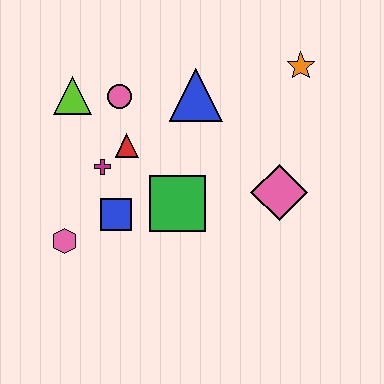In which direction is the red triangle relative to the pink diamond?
The red triangle is to the left of the pink diamond.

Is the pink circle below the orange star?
Yes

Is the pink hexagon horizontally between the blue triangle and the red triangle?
No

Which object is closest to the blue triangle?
The pink circle is closest to the blue triangle.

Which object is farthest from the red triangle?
The orange star is farthest from the red triangle.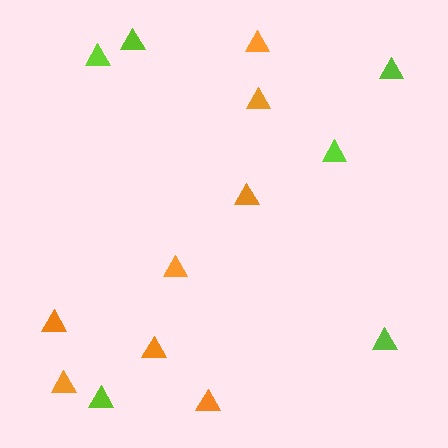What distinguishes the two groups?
There are 2 groups: one group of orange triangles (8) and one group of lime triangles (6).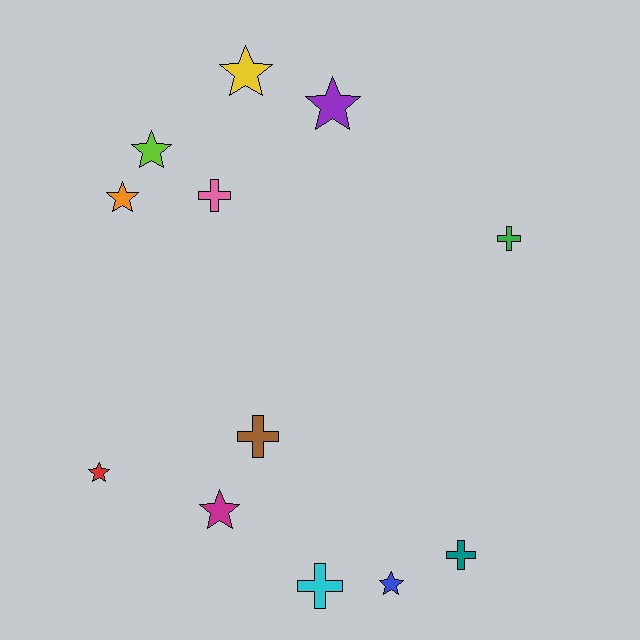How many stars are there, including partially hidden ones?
There are 7 stars.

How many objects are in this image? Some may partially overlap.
There are 12 objects.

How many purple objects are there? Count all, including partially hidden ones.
There is 1 purple object.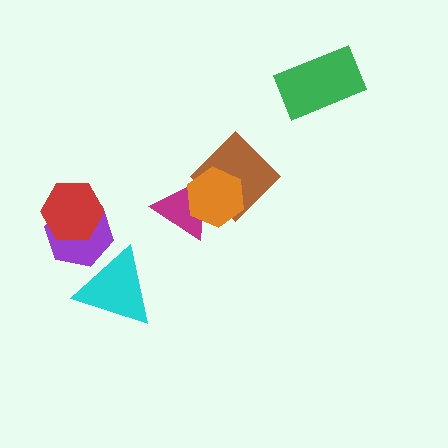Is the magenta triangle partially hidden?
Yes, it is partially covered by another shape.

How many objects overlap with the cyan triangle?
1 object overlaps with the cyan triangle.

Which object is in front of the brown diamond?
The orange hexagon is in front of the brown diamond.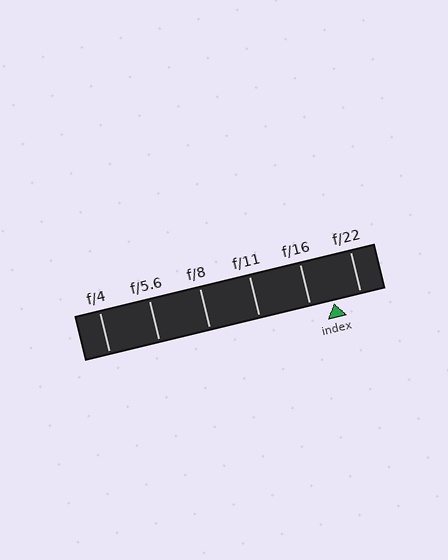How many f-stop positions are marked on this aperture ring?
There are 6 f-stop positions marked.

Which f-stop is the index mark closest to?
The index mark is closest to f/16.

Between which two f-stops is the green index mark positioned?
The index mark is between f/16 and f/22.